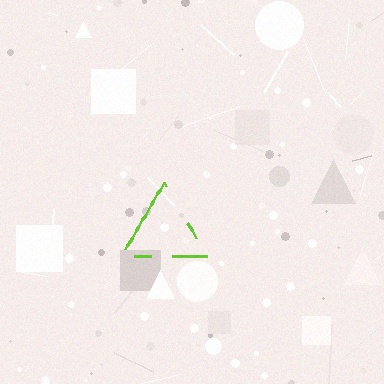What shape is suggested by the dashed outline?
The dashed outline suggests a triangle.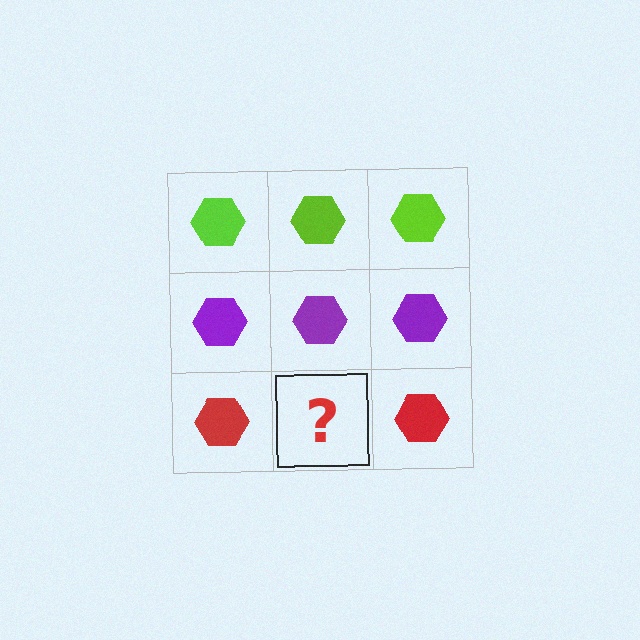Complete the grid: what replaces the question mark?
The question mark should be replaced with a red hexagon.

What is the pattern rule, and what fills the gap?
The rule is that each row has a consistent color. The gap should be filled with a red hexagon.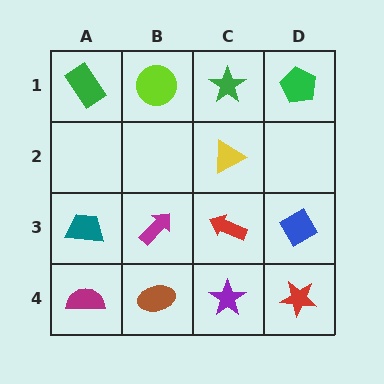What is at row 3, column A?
A teal trapezoid.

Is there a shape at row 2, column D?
No, that cell is empty.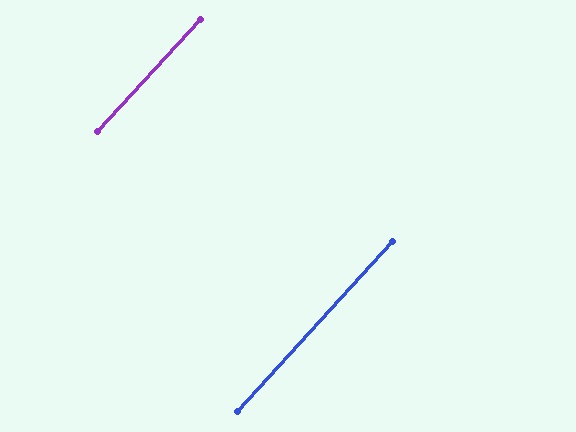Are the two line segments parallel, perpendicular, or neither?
Parallel — their directions differ by only 0.2°.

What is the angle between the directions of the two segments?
Approximately 0 degrees.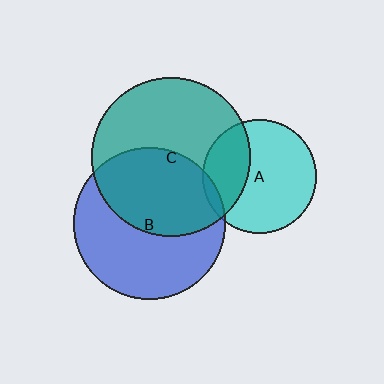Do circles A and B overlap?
Yes.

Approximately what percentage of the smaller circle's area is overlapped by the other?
Approximately 5%.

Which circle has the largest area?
Circle C (teal).